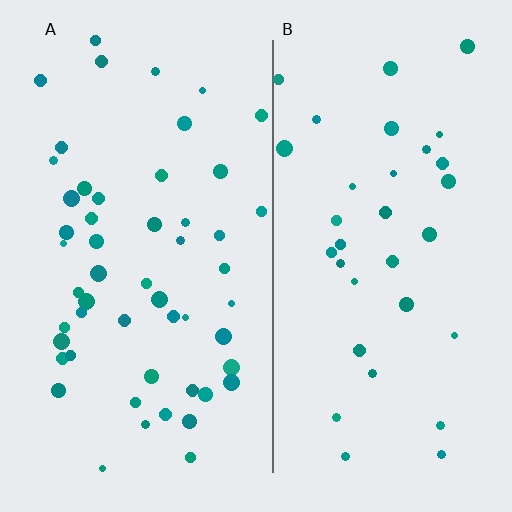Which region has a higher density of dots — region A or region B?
A (the left).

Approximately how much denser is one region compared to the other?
Approximately 1.6× — region A over region B.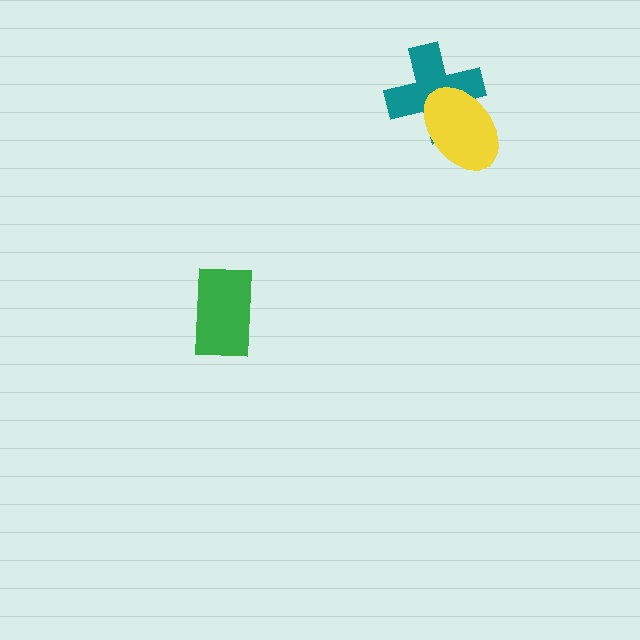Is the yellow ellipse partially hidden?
No, no other shape covers it.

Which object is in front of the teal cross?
The yellow ellipse is in front of the teal cross.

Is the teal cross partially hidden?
Yes, it is partially covered by another shape.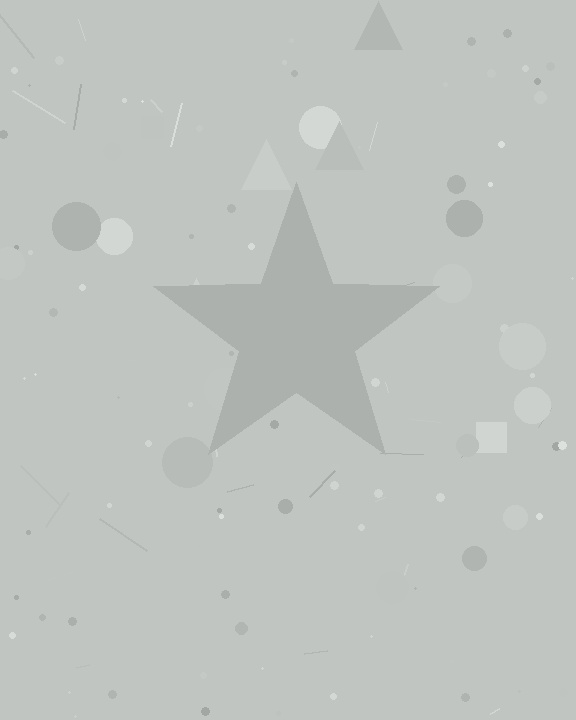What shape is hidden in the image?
A star is hidden in the image.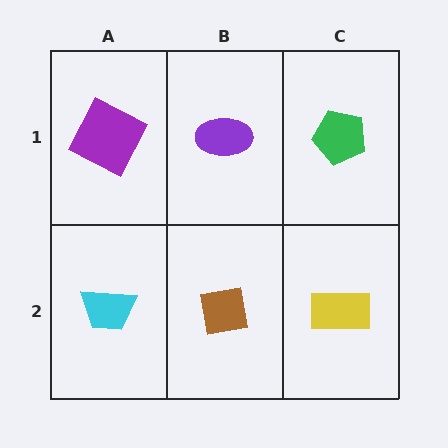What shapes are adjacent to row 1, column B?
A brown square (row 2, column B), a purple square (row 1, column A), a green pentagon (row 1, column C).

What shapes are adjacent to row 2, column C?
A green pentagon (row 1, column C), a brown square (row 2, column B).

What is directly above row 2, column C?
A green pentagon.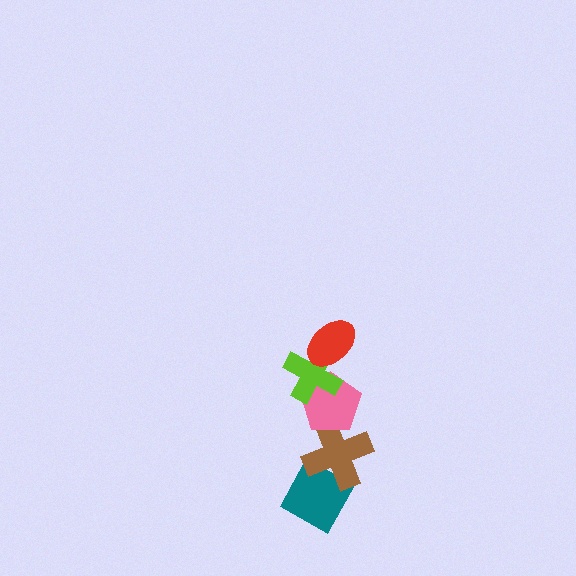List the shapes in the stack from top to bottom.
From top to bottom: the red ellipse, the lime cross, the pink pentagon, the brown cross, the teal diamond.